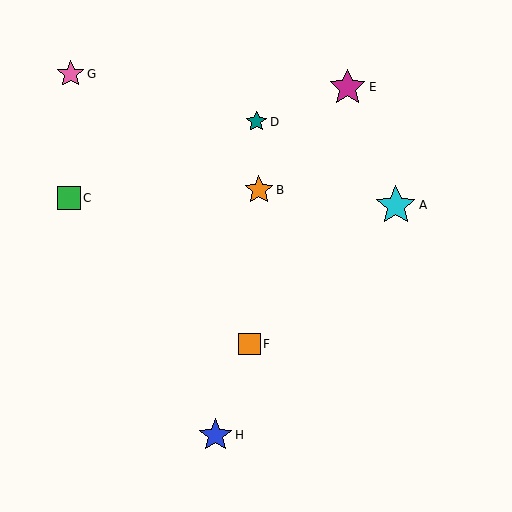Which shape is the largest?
The cyan star (labeled A) is the largest.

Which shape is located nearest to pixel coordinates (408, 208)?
The cyan star (labeled A) at (396, 205) is nearest to that location.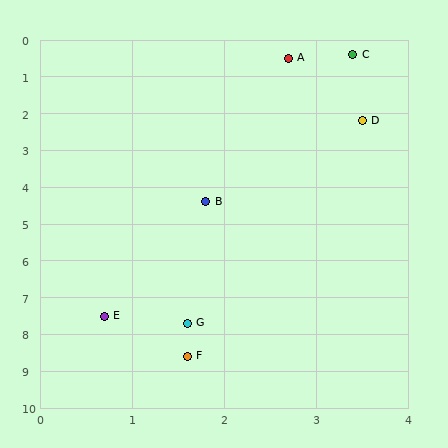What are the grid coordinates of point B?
Point B is at approximately (1.8, 4.4).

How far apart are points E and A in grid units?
Points E and A are about 7.3 grid units apart.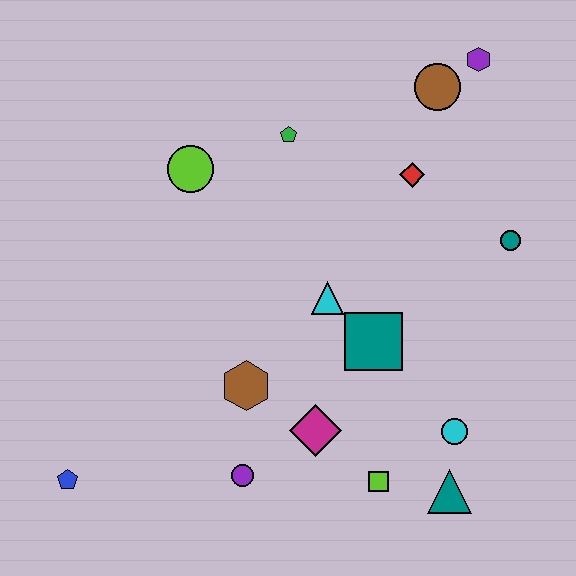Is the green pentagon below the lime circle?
No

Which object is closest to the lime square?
The teal triangle is closest to the lime square.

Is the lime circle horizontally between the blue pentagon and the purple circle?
Yes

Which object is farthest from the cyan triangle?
The blue pentagon is farthest from the cyan triangle.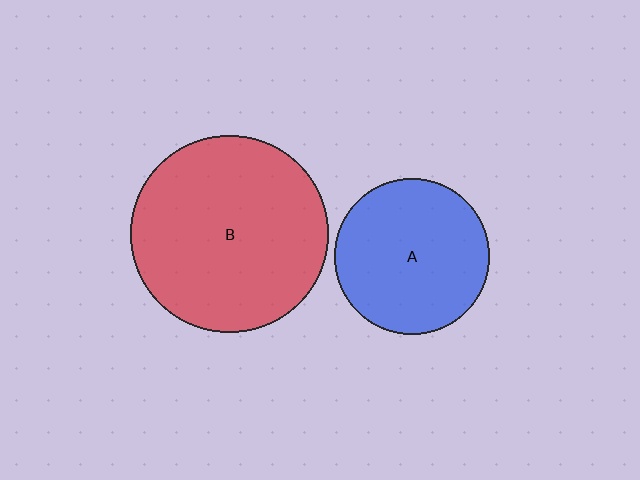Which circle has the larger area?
Circle B (red).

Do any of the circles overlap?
No, none of the circles overlap.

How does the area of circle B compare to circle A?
Approximately 1.6 times.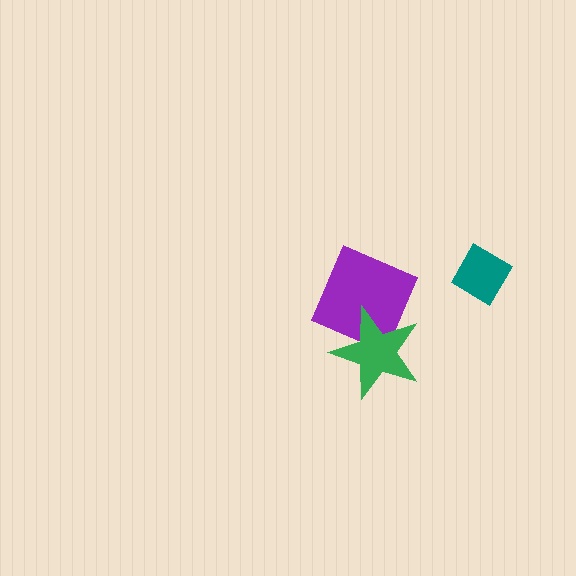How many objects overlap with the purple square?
1 object overlaps with the purple square.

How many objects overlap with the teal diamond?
0 objects overlap with the teal diamond.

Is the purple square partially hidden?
Yes, it is partially covered by another shape.